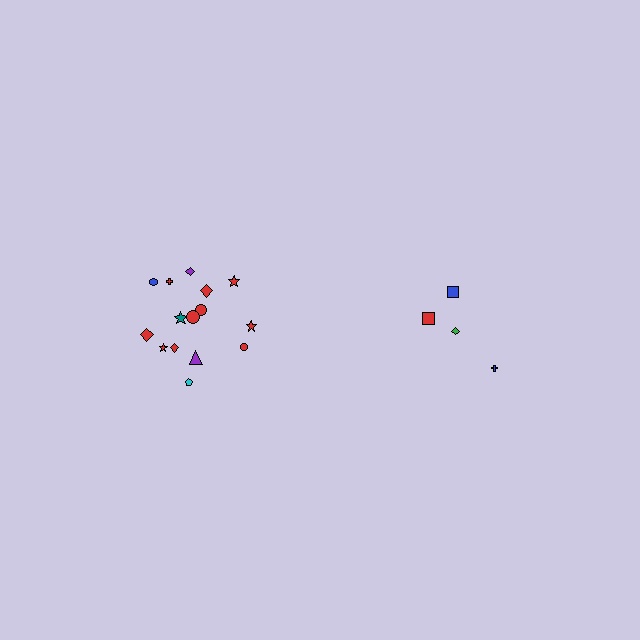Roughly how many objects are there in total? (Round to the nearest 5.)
Roughly 20 objects in total.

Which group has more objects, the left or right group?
The left group.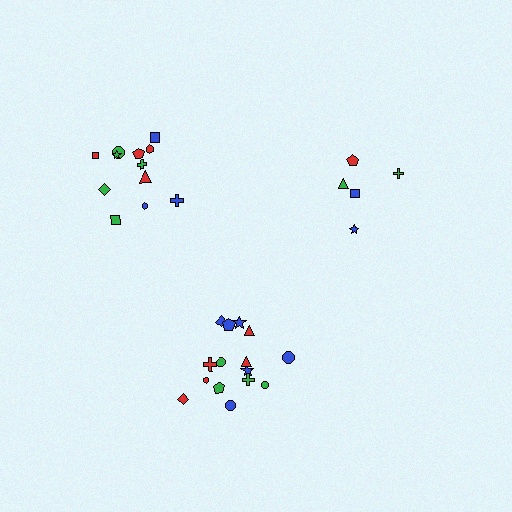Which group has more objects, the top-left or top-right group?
The top-left group.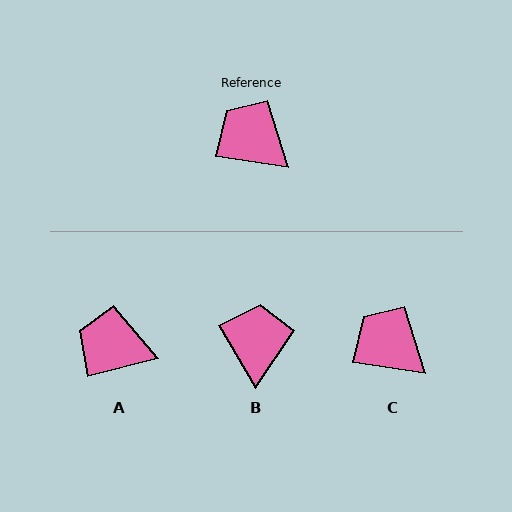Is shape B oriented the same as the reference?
No, it is off by about 51 degrees.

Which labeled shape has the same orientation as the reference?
C.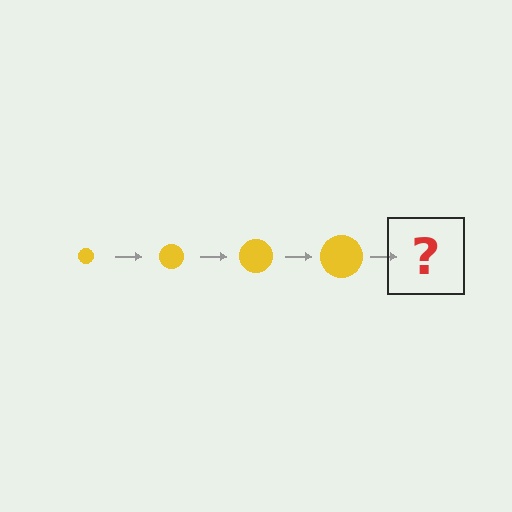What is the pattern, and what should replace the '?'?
The pattern is that the circle gets progressively larger each step. The '?' should be a yellow circle, larger than the previous one.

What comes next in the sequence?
The next element should be a yellow circle, larger than the previous one.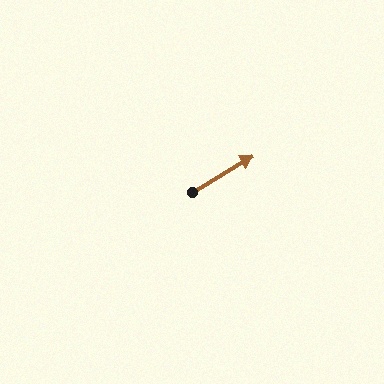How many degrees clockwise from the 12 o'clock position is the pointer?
Approximately 59 degrees.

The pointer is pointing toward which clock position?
Roughly 2 o'clock.